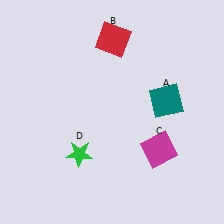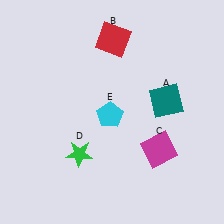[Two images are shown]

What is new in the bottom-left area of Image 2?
A cyan pentagon (E) was added in the bottom-left area of Image 2.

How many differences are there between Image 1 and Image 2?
There is 1 difference between the two images.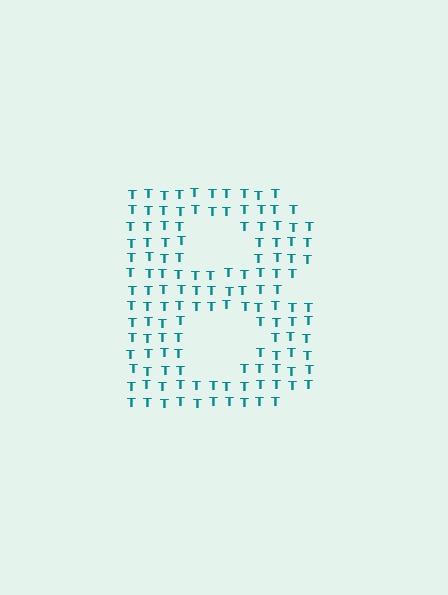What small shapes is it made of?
It is made of small letter T's.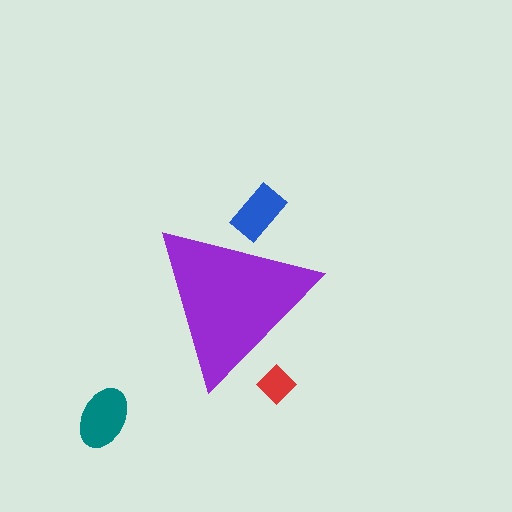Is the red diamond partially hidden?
Yes, the red diamond is partially hidden behind the purple triangle.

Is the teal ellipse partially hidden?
No, the teal ellipse is fully visible.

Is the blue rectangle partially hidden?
Yes, the blue rectangle is partially hidden behind the purple triangle.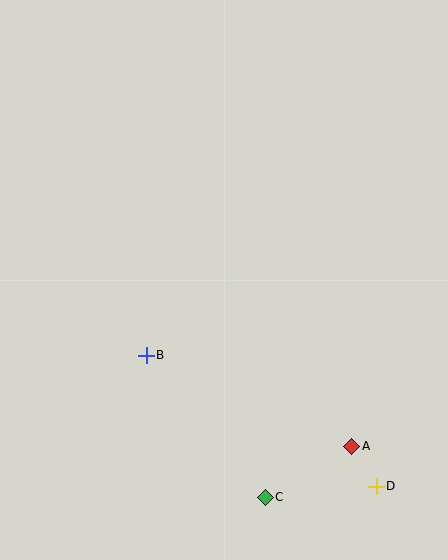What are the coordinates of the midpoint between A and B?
The midpoint between A and B is at (249, 401).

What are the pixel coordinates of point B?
Point B is at (146, 355).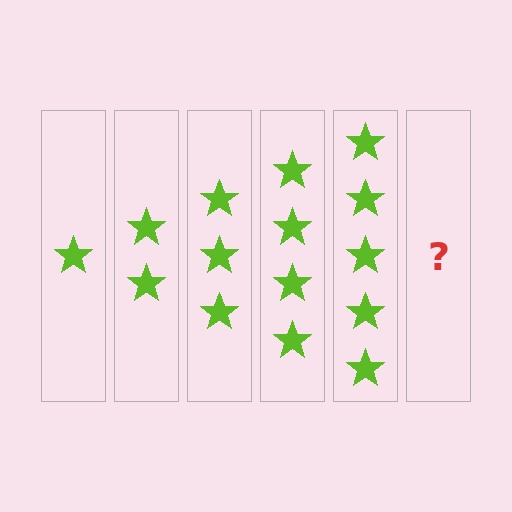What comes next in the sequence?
The next element should be 6 stars.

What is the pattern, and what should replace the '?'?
The pattern is that each step adds one more star. The '?' should be 6 stars.